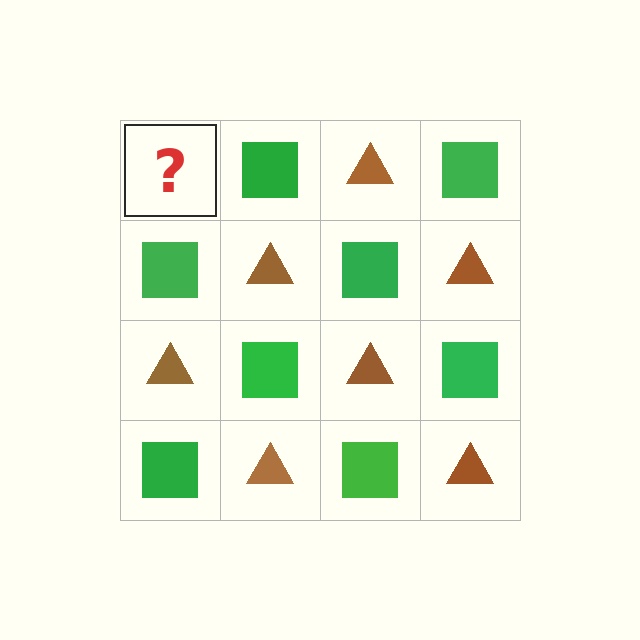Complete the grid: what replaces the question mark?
The question mark should be replaced with a brown triangle.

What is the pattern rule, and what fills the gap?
The rule is that it alternates brown triangle and green square in a checkerboard pattern. The gap should be filled with a brown triangle.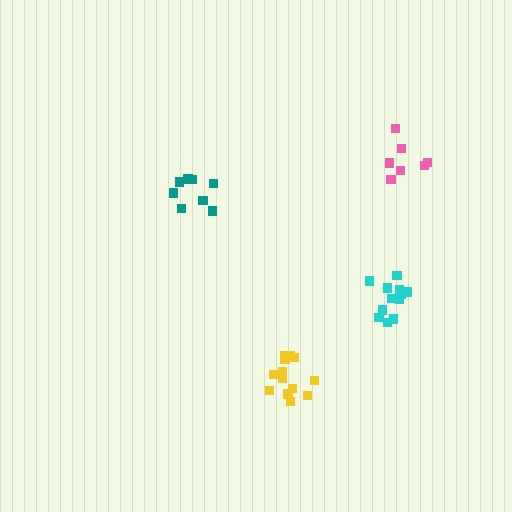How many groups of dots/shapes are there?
There are 4 groups.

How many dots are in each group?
Group 1: 13 dots, Group 2: 8 dots, Group 3: 7 dots, Group 4: 12 dots (40 total).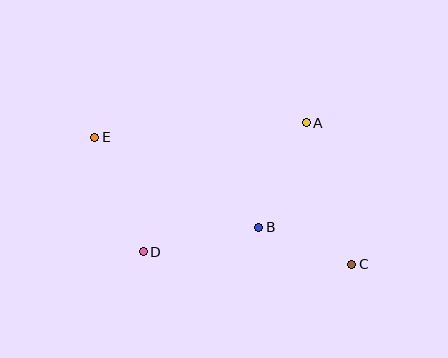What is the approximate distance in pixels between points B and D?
The distance between B and D is approximately 118 pixels.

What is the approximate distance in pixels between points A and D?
The distance between A and D is approximately 208 pixels.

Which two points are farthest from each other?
Points C and E are farthest from each other.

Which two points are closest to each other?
Points B and C are closest to each other.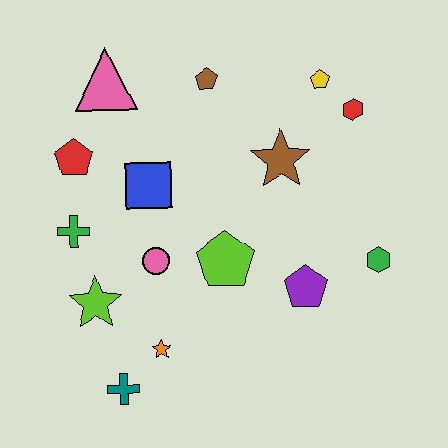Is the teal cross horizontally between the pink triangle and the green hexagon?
Yes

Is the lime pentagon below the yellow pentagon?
Yes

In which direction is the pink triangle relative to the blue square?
The pink triangle is above the blue square.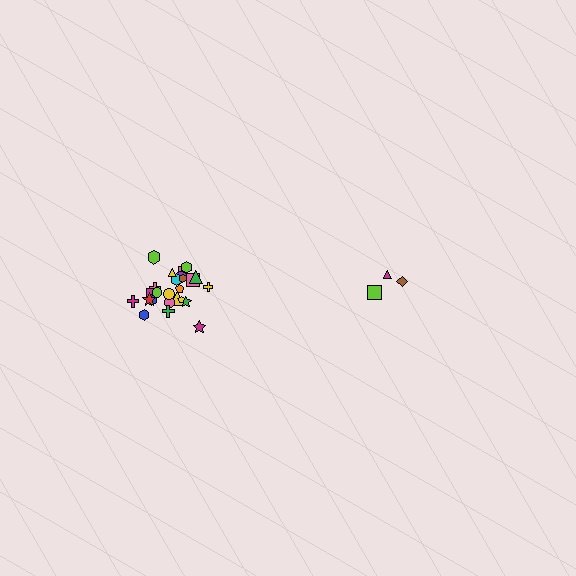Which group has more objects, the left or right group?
The left group.